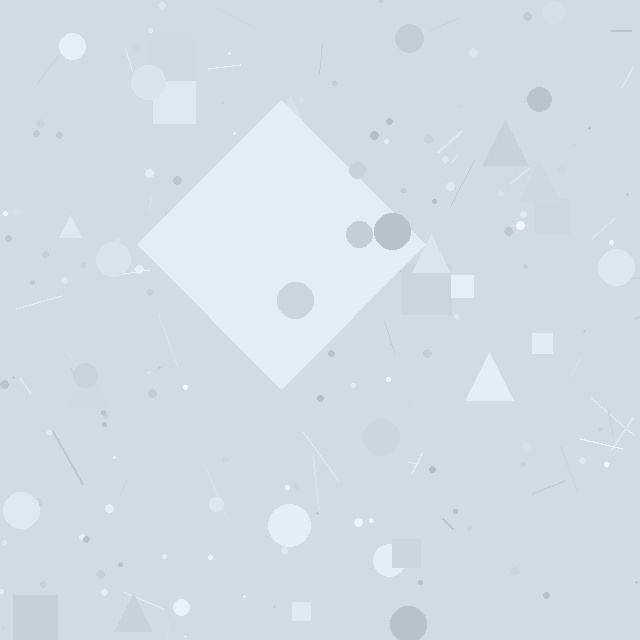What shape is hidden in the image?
A diamond is hidden in the image.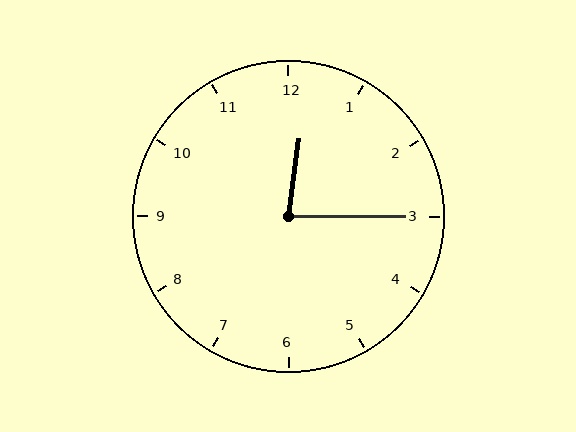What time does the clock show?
12:15.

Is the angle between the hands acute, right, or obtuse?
It is acute.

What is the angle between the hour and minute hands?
Approximately 82 degrees.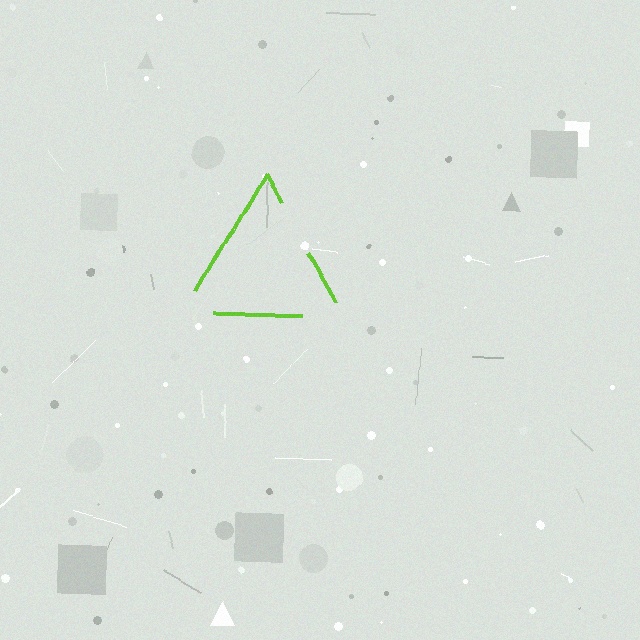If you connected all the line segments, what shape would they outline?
They would outline a triangle.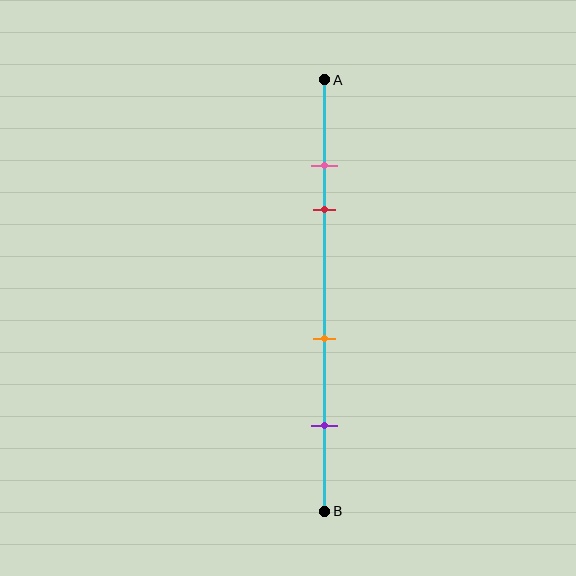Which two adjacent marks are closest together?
The pink and red marks are the closest adjacent pair.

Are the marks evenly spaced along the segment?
No, the marks are not evenly spaced.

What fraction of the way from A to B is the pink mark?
The pink mark is approximately 20% (0.2) of the way from A to B.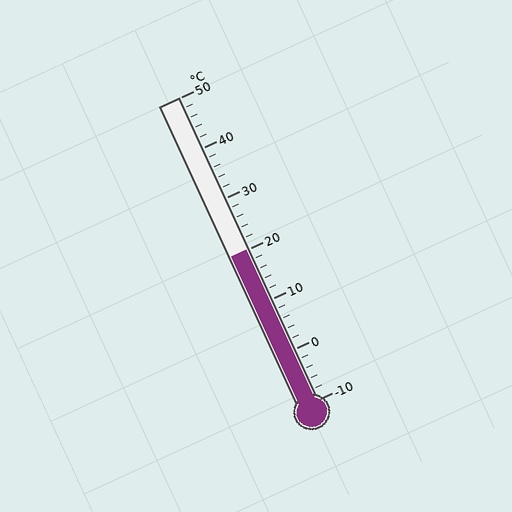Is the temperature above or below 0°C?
The temperature is above 0°C.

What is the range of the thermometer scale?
The thermometer scale ranges from -10°C to 50°C.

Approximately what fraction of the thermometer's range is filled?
The thermometer is filled to approximately 50% of its range.